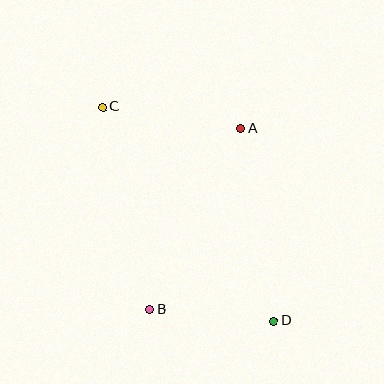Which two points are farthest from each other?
Points C and D are farthest from each other.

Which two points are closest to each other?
Points B and D are closest to each other.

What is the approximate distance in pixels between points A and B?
The distance between A and B is approximately 202 pixels.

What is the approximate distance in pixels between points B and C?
The distance between B and C is approximately 207 pixels.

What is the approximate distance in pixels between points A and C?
The distance between A and C is approximately 139 pixels.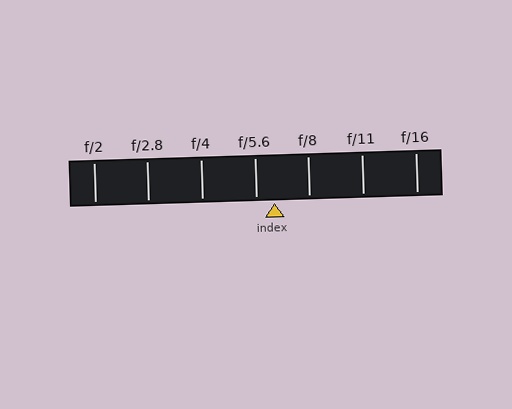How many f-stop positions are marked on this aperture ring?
There are 7 f-stop positions marked.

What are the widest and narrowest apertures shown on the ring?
The widest aperture shown is f/2 and the narrowest is f/16.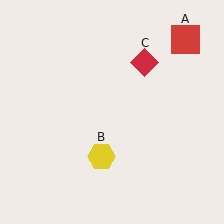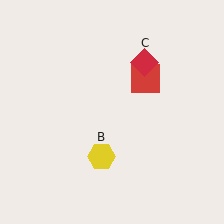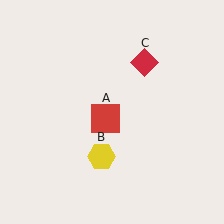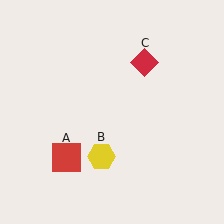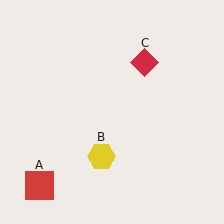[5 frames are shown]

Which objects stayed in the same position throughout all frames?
Yellow hexagon (object B) and red diamond (object C) remained stationary.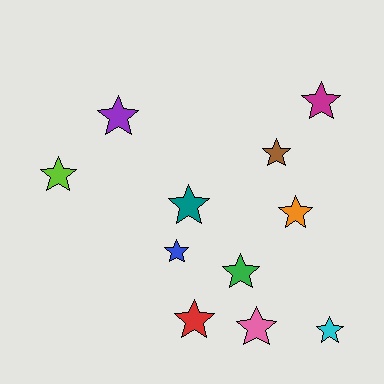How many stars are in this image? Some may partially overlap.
There are 11 stars.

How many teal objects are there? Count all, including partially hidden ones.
There is 1 teal object.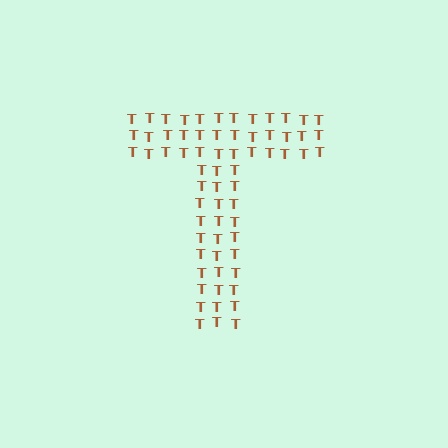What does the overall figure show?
The overall figure shows the letter T.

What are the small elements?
The small elements are letter T's.